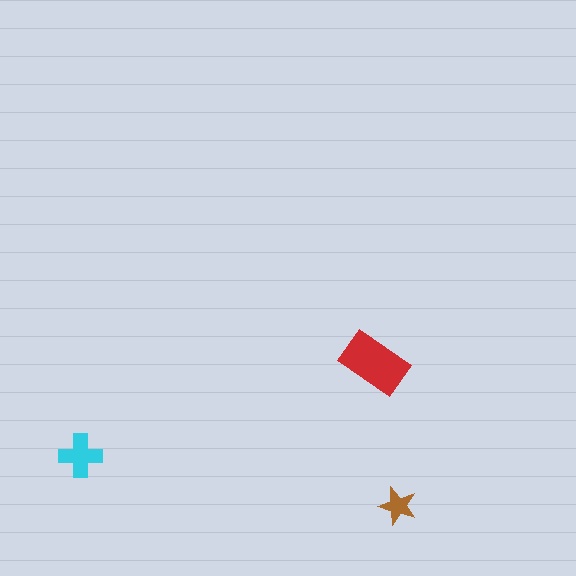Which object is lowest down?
The brown star is bottommost.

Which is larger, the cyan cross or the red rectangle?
The red rectangle.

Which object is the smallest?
The brown star.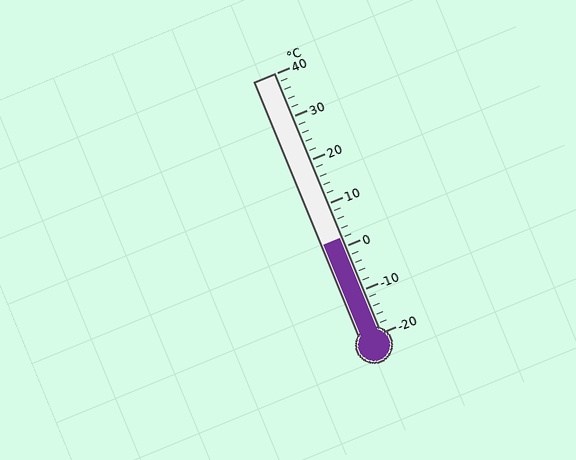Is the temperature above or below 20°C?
The temperature is below 20°C.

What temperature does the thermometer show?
The thermometer shows approximately 2°C.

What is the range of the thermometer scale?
The thermometer scale ranges from -20°C to 40°C.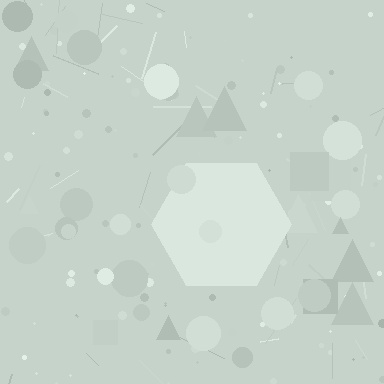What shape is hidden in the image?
A hexagon is hidden in the image.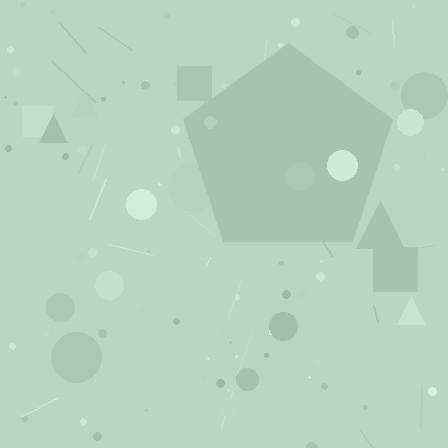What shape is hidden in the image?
A pentagon is hidden in the image.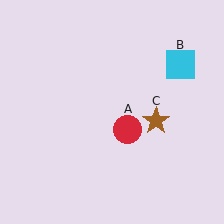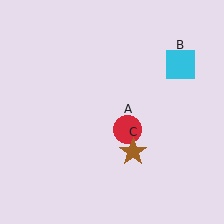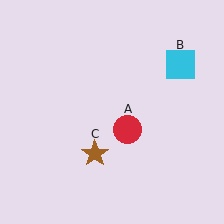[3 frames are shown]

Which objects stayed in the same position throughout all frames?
Red circle (object A) and cyan square (object B) remained stationary.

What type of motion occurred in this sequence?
The brown star (object C) rotated clockwise around the center of the scene.